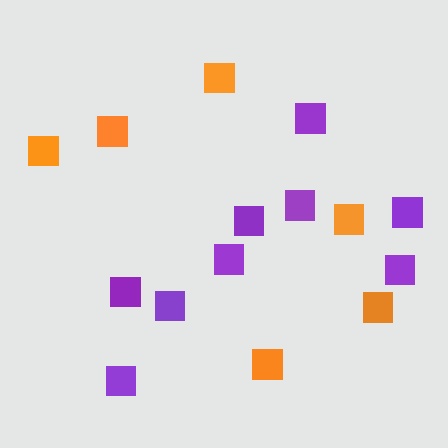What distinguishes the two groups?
There are 2 groups: one group of orange squares (6) and one group of purple squares (9).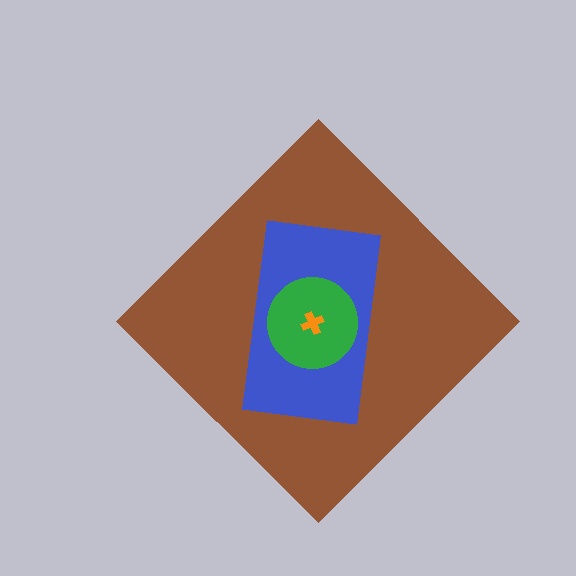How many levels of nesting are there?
4.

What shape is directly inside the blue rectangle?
The green circle.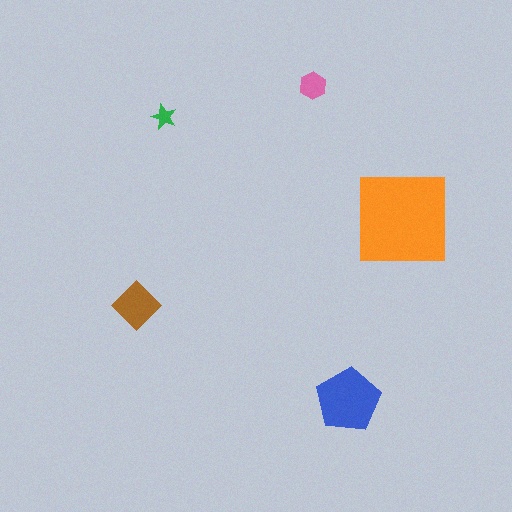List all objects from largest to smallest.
The orange square, the blue pentagon, the brown diamond, the pink hexagon, the green star.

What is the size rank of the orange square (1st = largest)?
1st.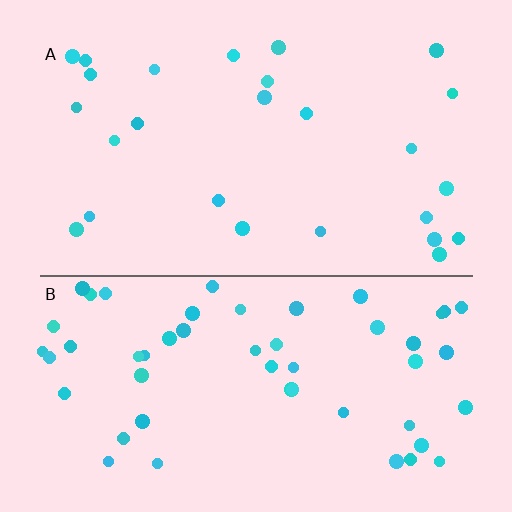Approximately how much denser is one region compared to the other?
Approximately 2.1× — region B over region A.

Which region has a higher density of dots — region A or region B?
B (the bottom).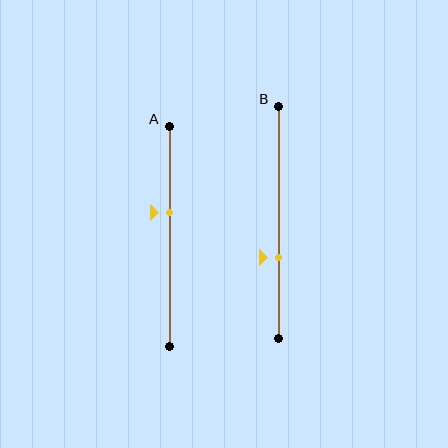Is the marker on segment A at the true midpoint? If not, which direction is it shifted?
No, the marker on segment A is shifted upward by about 11% of the segment length.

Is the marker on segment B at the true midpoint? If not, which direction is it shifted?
No, the marker on segment B is shifted downward by about 15% of the segment length.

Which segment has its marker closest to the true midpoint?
Segment A has its marker closest to the true midpoint.